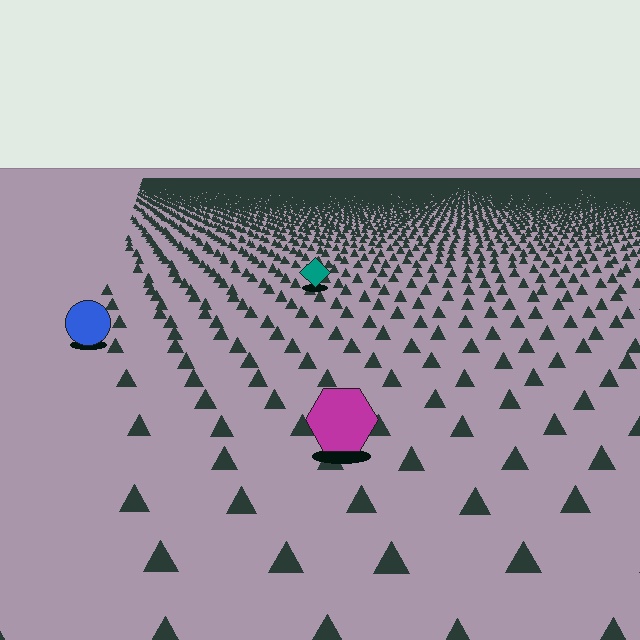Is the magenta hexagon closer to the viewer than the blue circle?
Yes. The magenta hexagon is closer — you can tell from the texture gradient: the ground texture is coarser near it.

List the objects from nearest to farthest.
From nearest to farthest: the magenta hexagon, the blue circle, the teal diamond.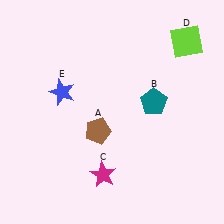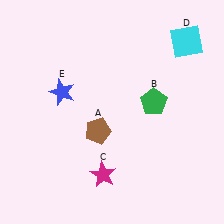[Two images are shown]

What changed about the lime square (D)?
In Image 1, D is lime. In Image 2, it changed to cyan.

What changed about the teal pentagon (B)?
In Image 1, B is teal. In Image 2, it changed to green.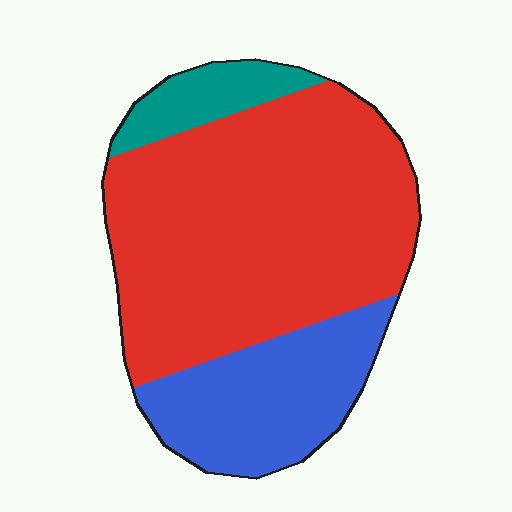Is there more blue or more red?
Red.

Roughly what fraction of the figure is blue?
Blue takes up between a quarter and a half of the figure.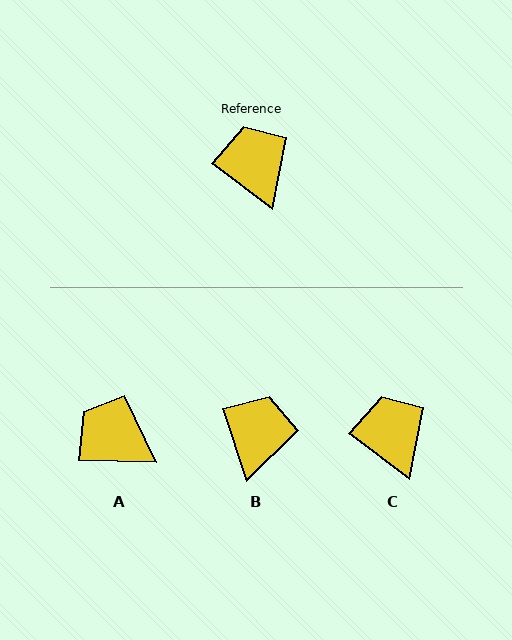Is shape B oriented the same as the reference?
No, it is off by about 34 degrees.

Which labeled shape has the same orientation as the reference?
C.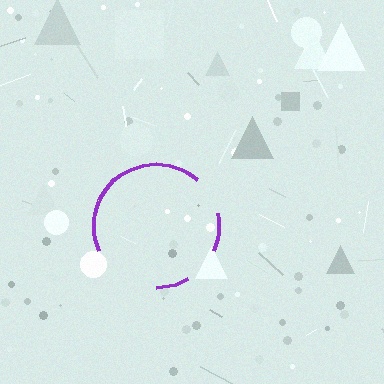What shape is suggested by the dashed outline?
The dashed outline suggests a circle.